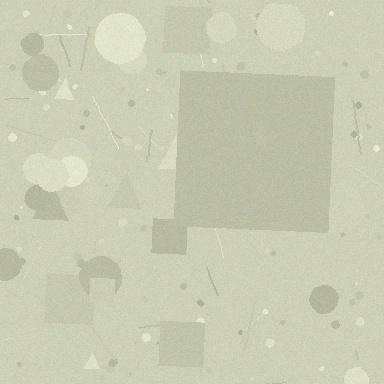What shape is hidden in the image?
A square is hidden in the image.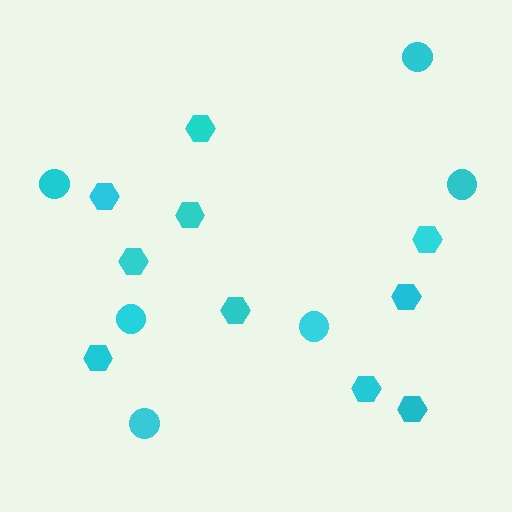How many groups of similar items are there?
There are 2 groups: one group of hexagons (10) and one group of circles (6).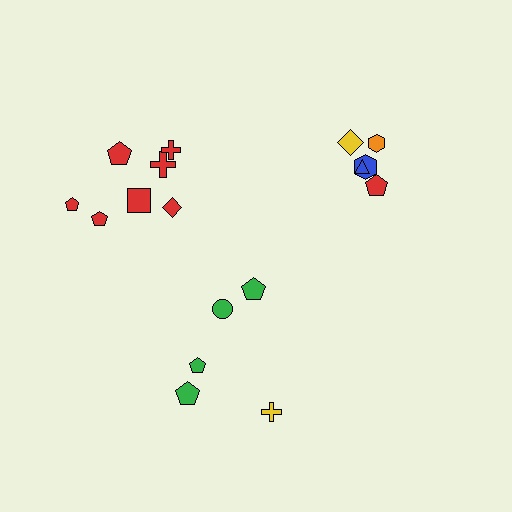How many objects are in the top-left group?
There are 7 objects.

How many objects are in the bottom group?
There are 5 objects.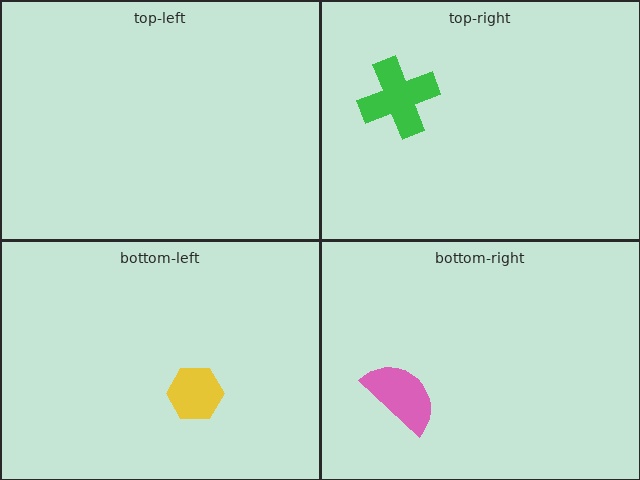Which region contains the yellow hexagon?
The bottom-left region.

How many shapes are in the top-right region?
1.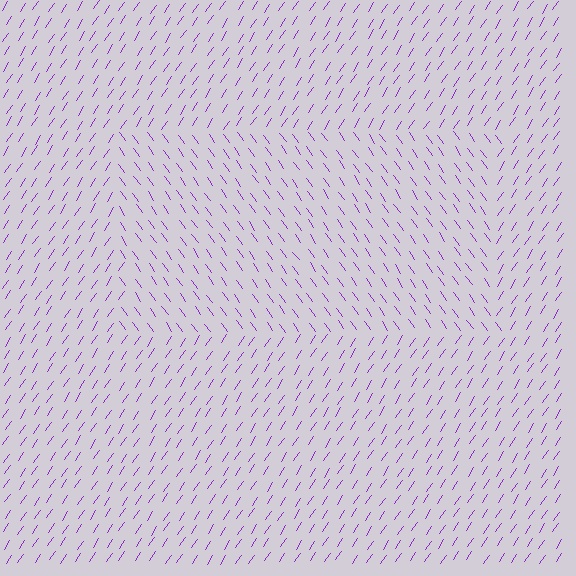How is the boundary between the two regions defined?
The boundary is defined purely by a change in line orientation (approximately 69 degrees difference). All lines are the same color and thickness.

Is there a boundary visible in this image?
Yes, there is a texture boundary formed by a change in line orientation.